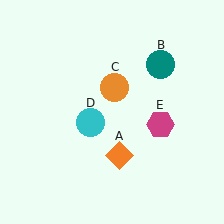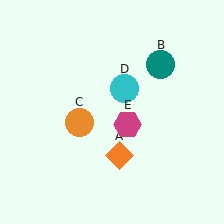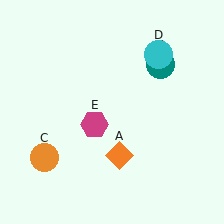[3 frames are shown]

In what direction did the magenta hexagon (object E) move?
The magenta hexagon (object E) moved left.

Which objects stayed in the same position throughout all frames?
Orange diamond (object A) and teal circle (object B) remained stationary.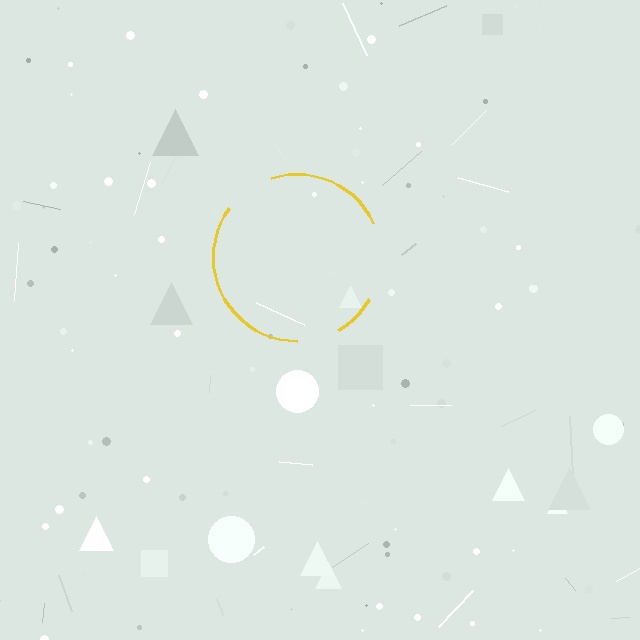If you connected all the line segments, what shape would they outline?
They would outline a circle.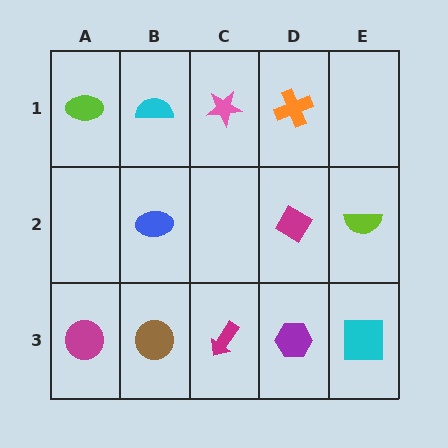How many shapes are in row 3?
5 shapes.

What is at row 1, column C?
A pink star.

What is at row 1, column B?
A cyan semicircle.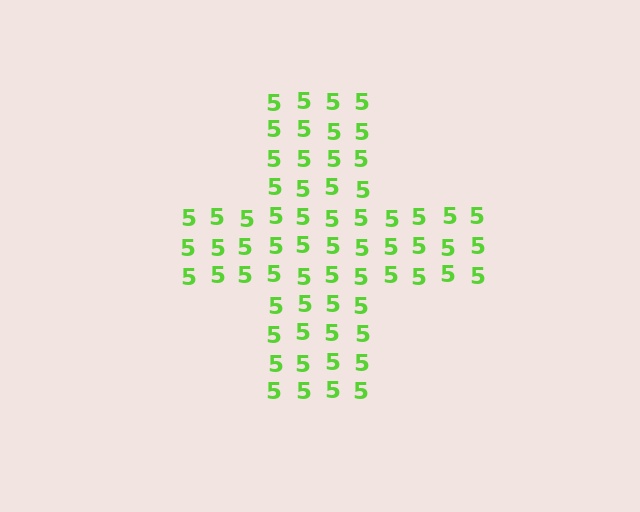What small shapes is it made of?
It is made of small digit 5's.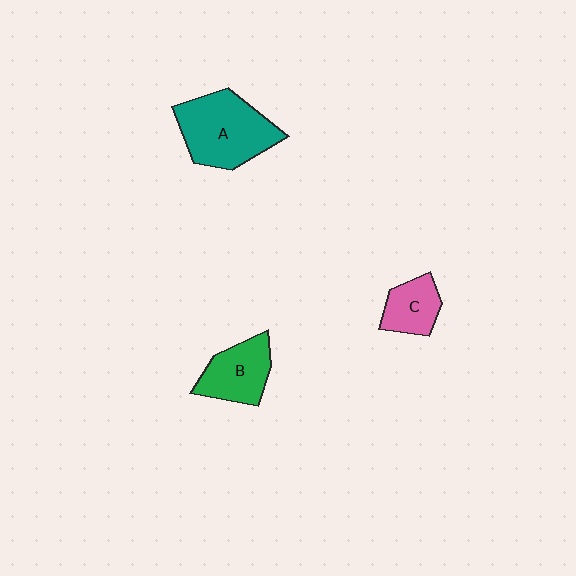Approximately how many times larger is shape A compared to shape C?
Approximately 2.1 times.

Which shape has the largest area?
Shape A (teal).